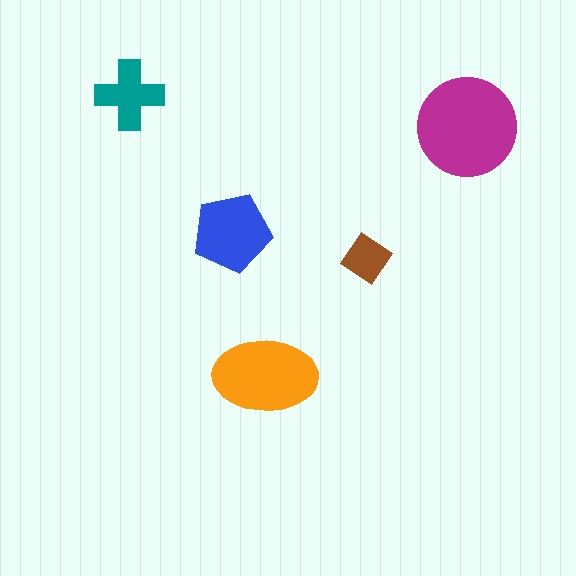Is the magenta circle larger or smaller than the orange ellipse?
Larger.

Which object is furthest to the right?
The magenta circle is rightmost.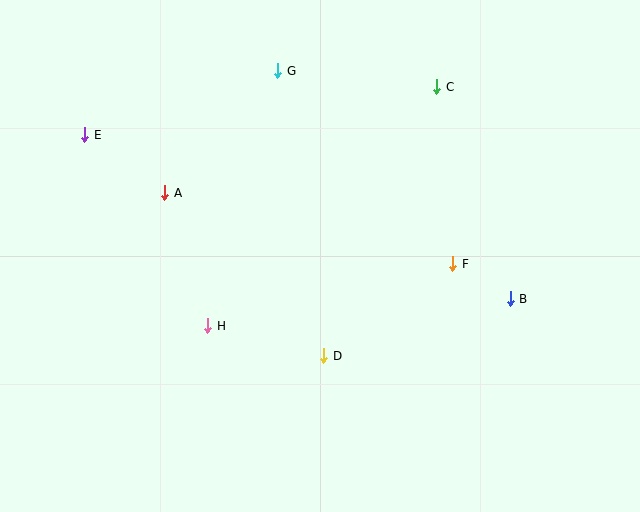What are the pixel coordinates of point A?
Point A is at (165, 193).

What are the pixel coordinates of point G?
Point G is at (278, 71).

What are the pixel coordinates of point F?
Point F is at (453, 264).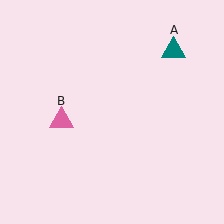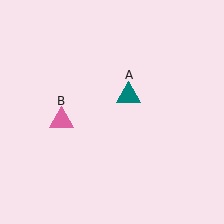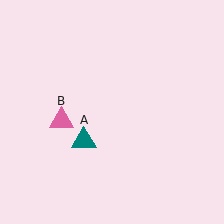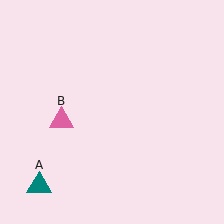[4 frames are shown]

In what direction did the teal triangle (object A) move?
The teal triangle (object A) moved down and to the left.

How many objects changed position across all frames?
1 object changed position: teal triangle (object A).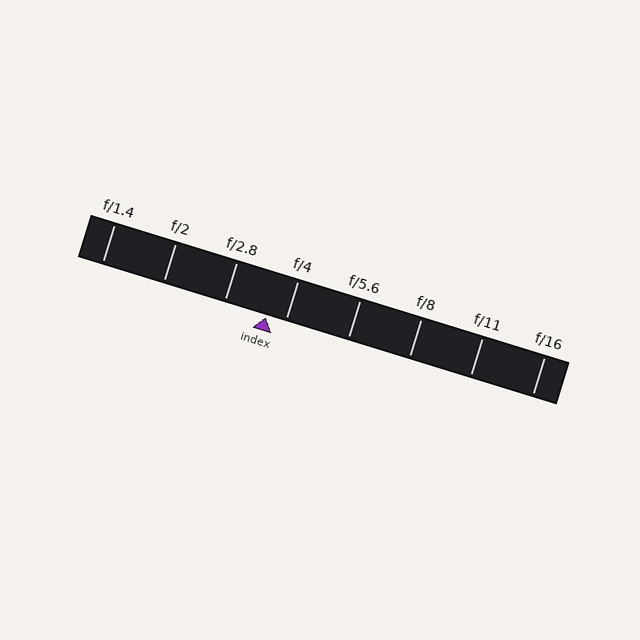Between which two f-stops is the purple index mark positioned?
The index mark is between f/2.8 and f/4.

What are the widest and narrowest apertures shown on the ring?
The widest aperture shown is f/1.4 and the narrowest is f/16.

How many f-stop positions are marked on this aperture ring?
There are 8 f-stop positions marked.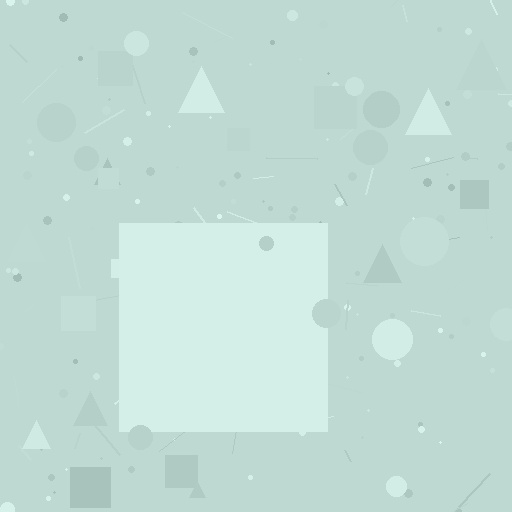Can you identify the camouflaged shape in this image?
The camouflaged shape is a square.